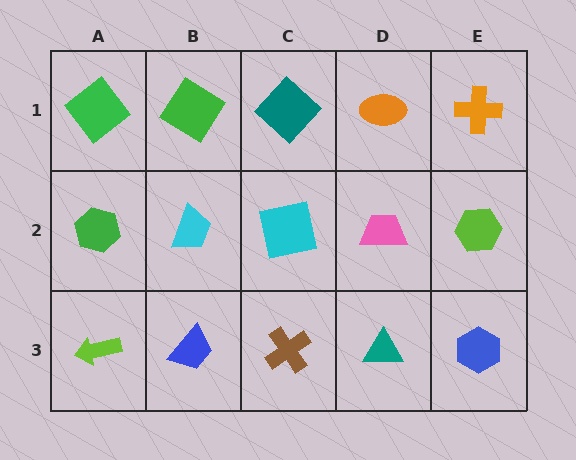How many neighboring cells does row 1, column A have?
2.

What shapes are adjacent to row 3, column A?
A green hexagon (row 2, column A), a blue trapezoid (row 3, column B).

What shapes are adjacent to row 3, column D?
A pink trapezoid (row 2, column D), a brown cross (row 3, column C), a blue hexagon (row 3, column E).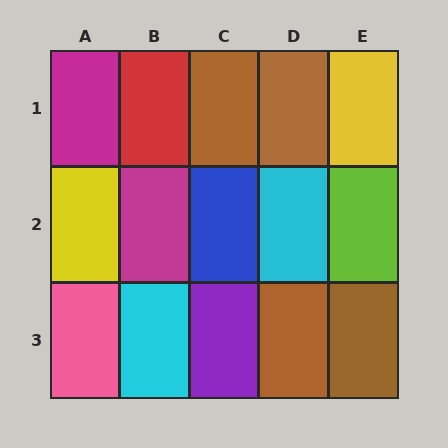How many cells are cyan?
2 cells are cyan.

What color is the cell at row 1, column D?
Brown.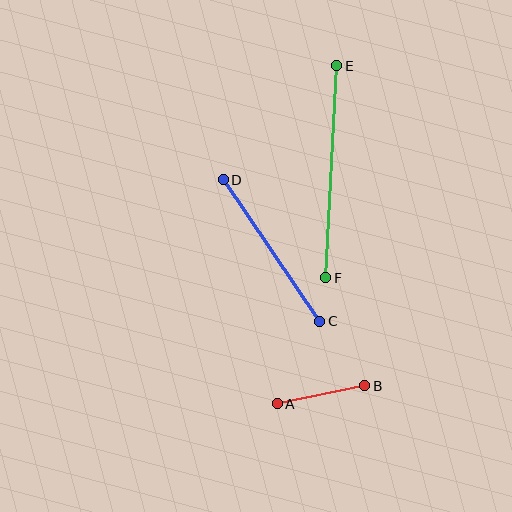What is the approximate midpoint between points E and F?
The midpoint is at approximately (331, 172) pixels.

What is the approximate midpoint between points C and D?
The midpoint is at approximately (271, 251) pixels.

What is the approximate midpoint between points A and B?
The midpoint is at approximately (321, 395) pixels.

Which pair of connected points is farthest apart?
Points E and F are farthest apart.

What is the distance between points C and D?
The distance is approximately 171 pixels.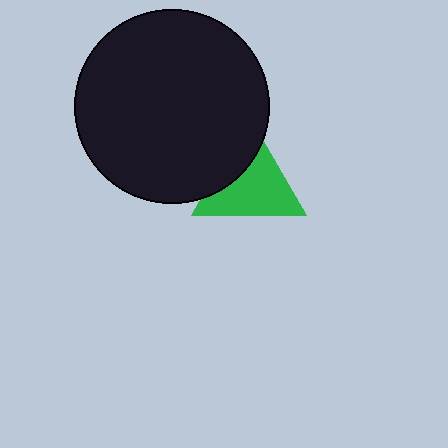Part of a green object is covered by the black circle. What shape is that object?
It is a triangle.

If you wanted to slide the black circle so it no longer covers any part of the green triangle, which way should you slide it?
Slide it toward the upper-left — that is the most direct way to separate the two shapes.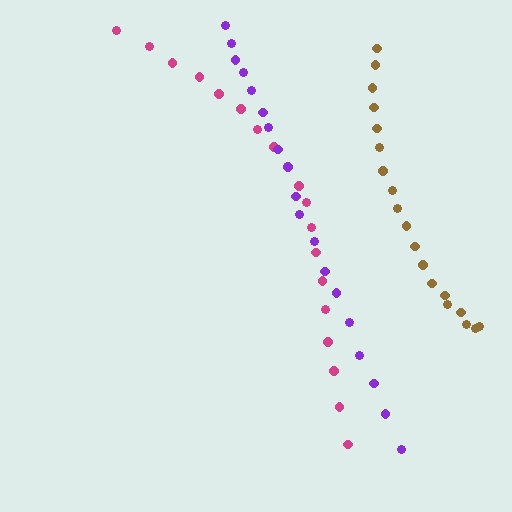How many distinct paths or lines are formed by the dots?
There are 3 distinct paths.